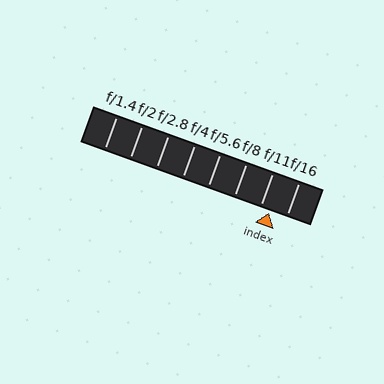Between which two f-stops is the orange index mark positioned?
The index mark is between f/11 and f/16.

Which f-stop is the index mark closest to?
The index mark is closest to f/11.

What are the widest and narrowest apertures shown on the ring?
The widest aperture shown is f/1.4 and the narrowest is f/16.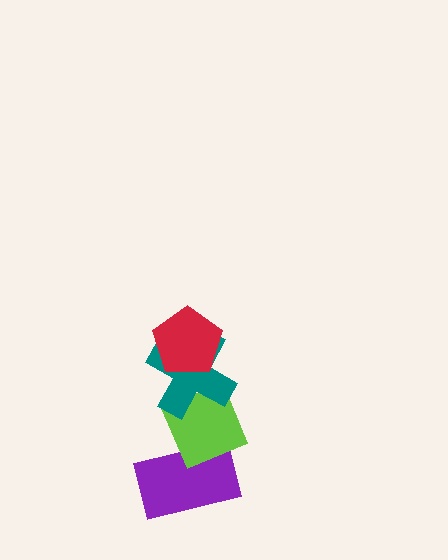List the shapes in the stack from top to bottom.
From top to bottom: the red pentagon, the teal cross, the lime diamond, the purple rectangle.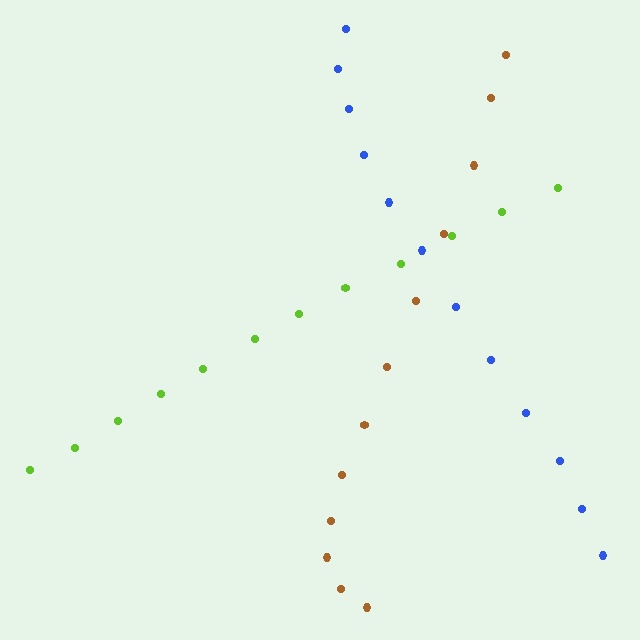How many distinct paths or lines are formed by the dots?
There are 3 distinct paths.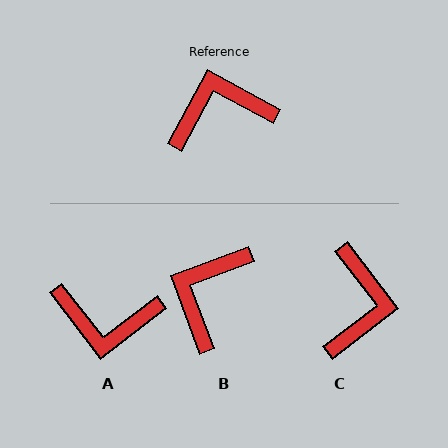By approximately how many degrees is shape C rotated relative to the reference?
Approximately 114 degrees clockwise.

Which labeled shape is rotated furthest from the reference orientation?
A, about 156 degrees away.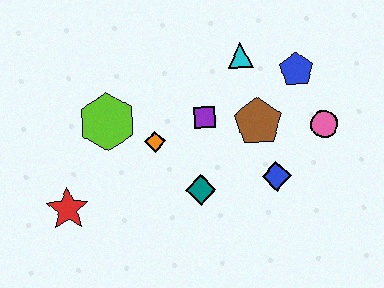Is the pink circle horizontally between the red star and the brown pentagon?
No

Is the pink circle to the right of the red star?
Yes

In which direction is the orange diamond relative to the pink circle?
The orange diamond is to the left of the pink circle.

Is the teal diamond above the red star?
Yes